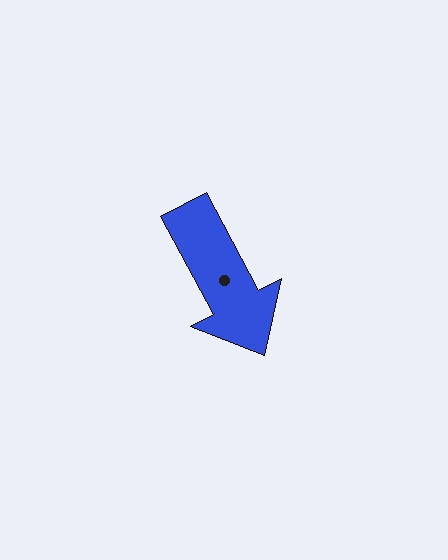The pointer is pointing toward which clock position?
Roughly 5 o'clock.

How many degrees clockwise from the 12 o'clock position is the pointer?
Approximately 152 degrees.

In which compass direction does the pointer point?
Southeast.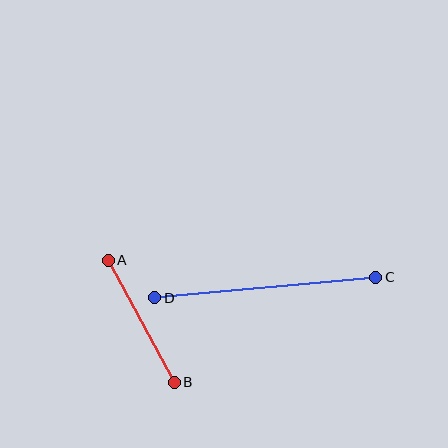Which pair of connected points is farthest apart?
Points C and D are farthest apart.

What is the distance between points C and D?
The distance is approximately 222 pixels.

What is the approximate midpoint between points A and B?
The midpoint is at approximately (141, 321) pixels.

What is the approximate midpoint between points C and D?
The midpoint is at approximately (265, 287) pixels.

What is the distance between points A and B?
The distance is approximately 138 pixels.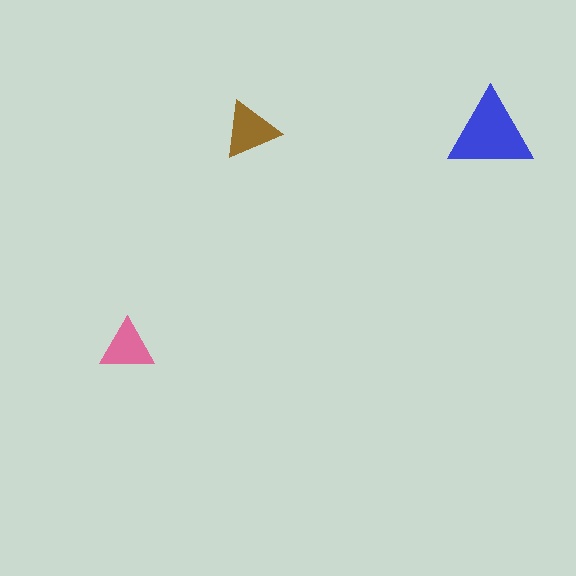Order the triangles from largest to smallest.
the blue one, the brown one, the pink one.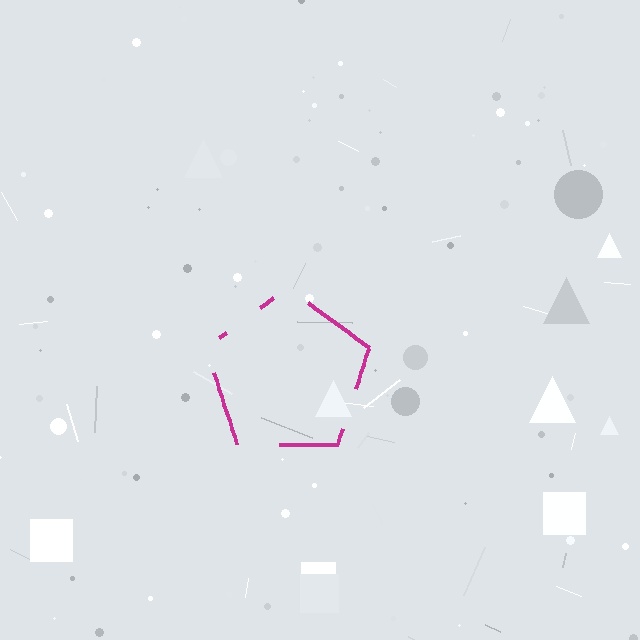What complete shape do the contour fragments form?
The contour fragments form a pentagon.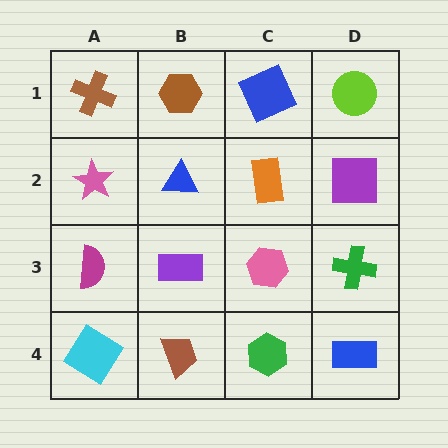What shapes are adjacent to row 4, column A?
A magenta semicircle (row 3, column A), a brown trapezoid (row 4, column B).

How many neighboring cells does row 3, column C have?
4.